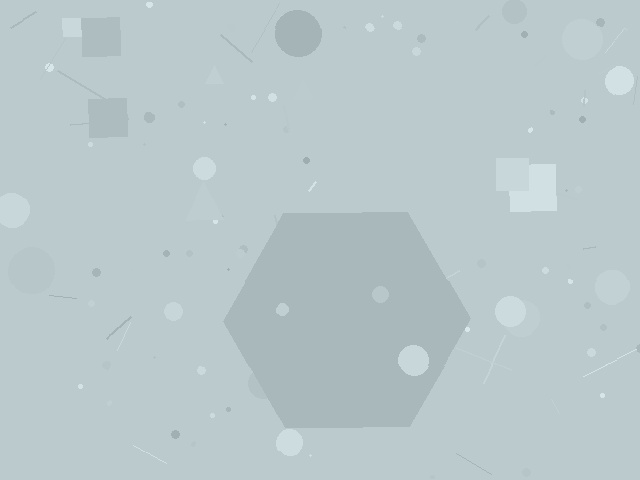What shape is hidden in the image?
A hexagon is hidden in the image.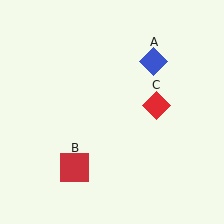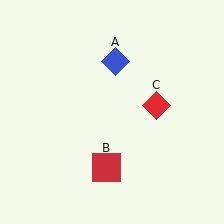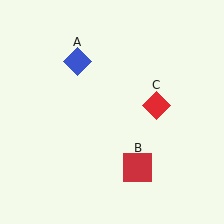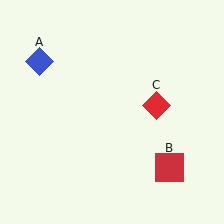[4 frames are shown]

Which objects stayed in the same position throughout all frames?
Red diamond (object C) remained stationary.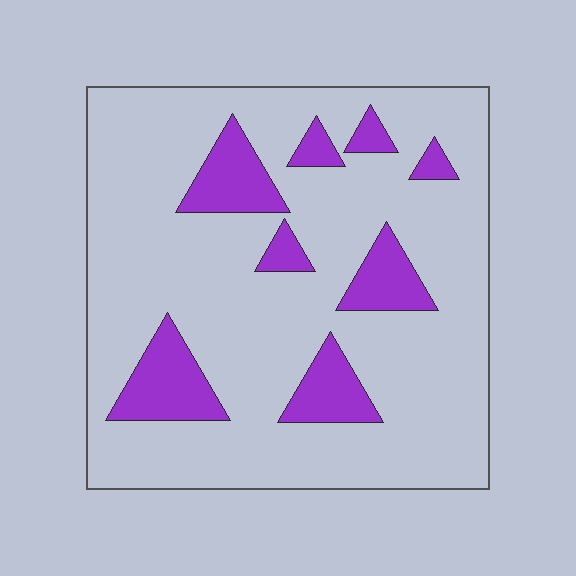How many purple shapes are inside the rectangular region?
8.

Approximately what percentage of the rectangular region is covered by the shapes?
Approximately 15%.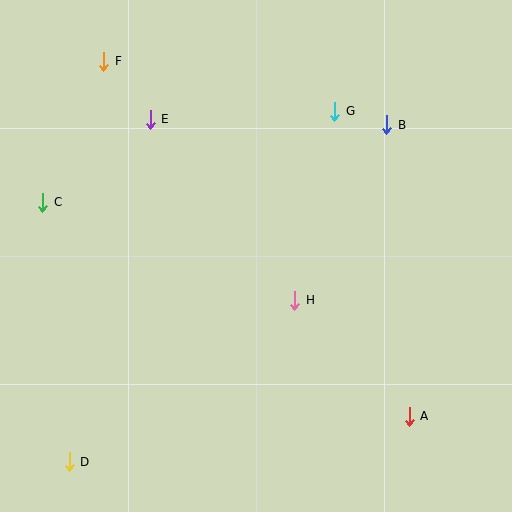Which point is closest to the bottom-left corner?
Point D is closest to the bottom-left corner.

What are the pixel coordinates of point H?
Point H is at (295, 300).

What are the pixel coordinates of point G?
Point G is at (335, 111).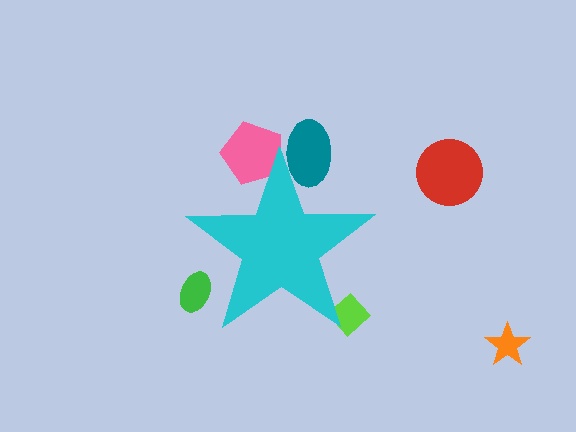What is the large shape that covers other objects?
A cyan star.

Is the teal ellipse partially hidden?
Yes, the teal ellipse is partially hidden behind the cyan star.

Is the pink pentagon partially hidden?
Yes, the pink pentagon is partially hidden behind the cyan star.